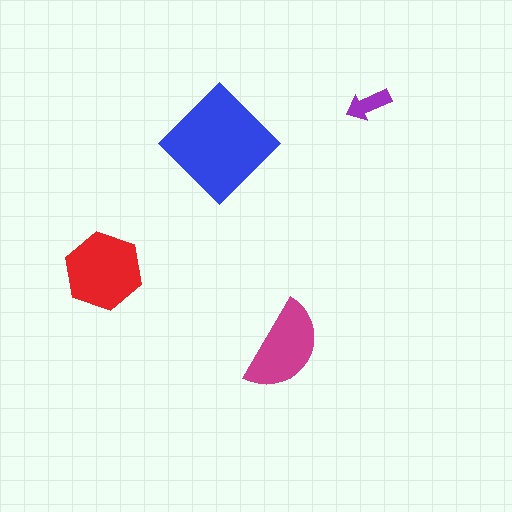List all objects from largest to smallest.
The blue diamond, the red hexagon, the magenta semicircle, the purple arrow.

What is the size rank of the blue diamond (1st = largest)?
1st.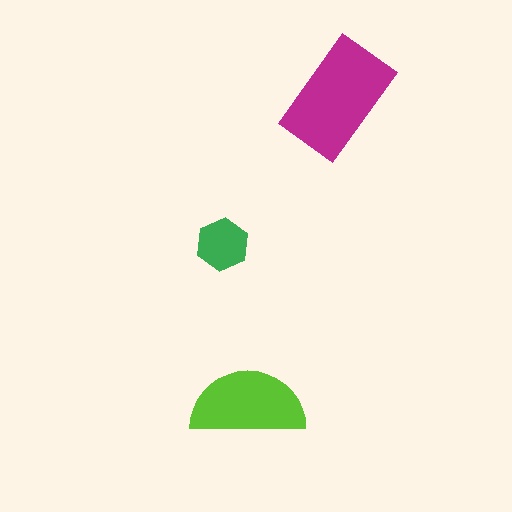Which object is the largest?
The magenta rectangle.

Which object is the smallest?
The green hexagon.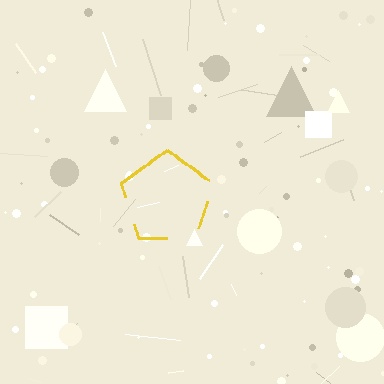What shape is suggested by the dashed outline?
The dashed outline suggests a pentagon.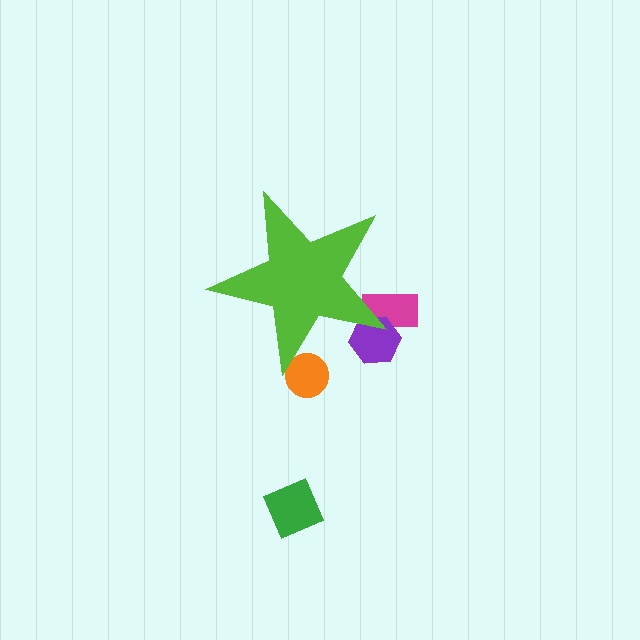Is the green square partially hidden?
No, the green square is fully visible.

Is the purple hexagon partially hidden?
Yes, the purple hexagon is partially hidden behind the lime star.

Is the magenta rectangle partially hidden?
Yes, the magenta rectangle is partially hidden behind the lime star.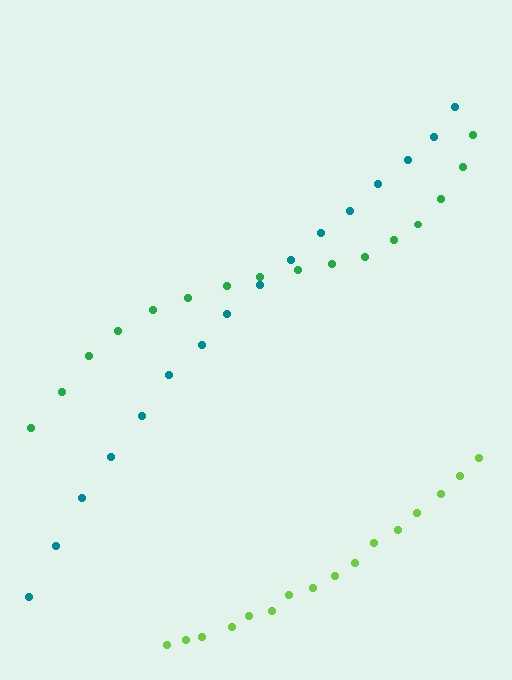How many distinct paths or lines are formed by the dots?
There are 3 distinct paths.